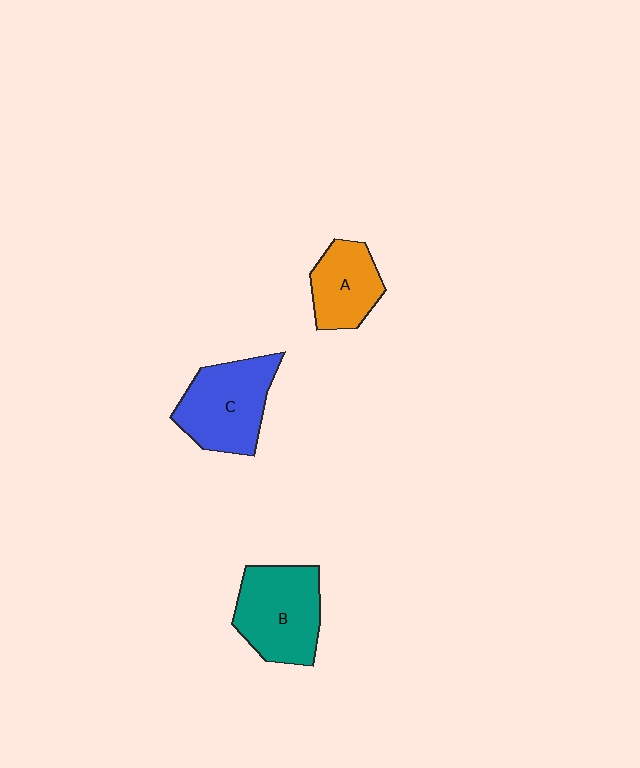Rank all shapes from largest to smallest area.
From largest to smallest: B (teal), C (blue), A (orange).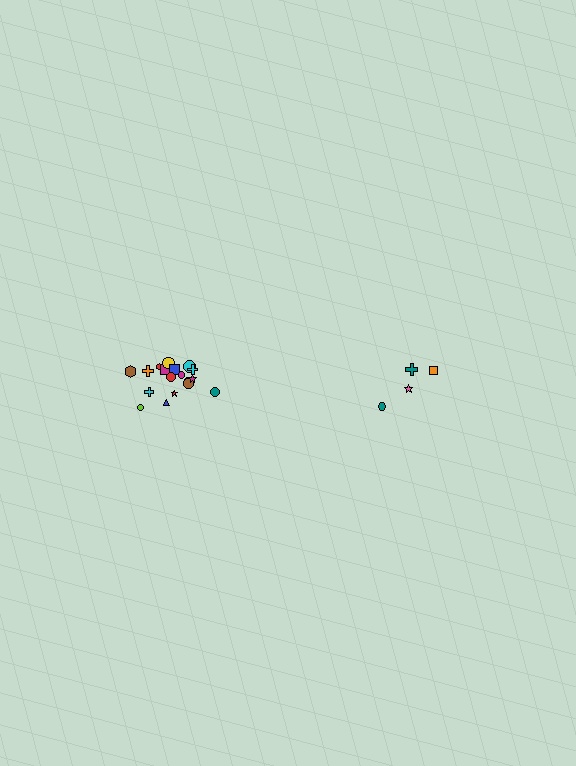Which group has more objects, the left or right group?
The left group.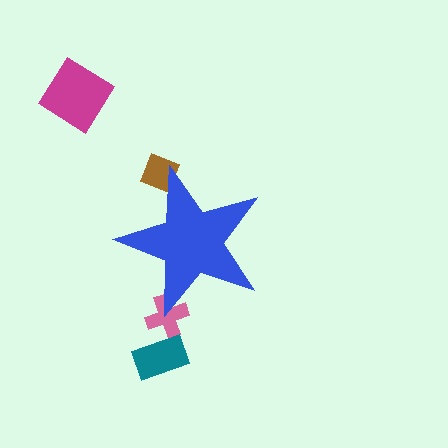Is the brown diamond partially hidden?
Yes, the brown diamond is partially hidden behind the blue star.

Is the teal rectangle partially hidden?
No, the teal rectangle is fully visible.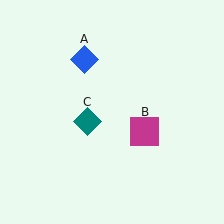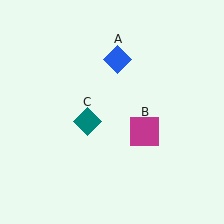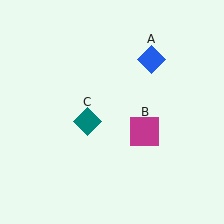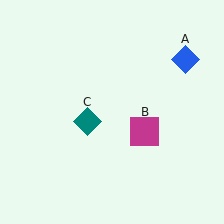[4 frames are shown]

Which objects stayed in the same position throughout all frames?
Magenta square (object B) and teal diamond (object C) remained stationary.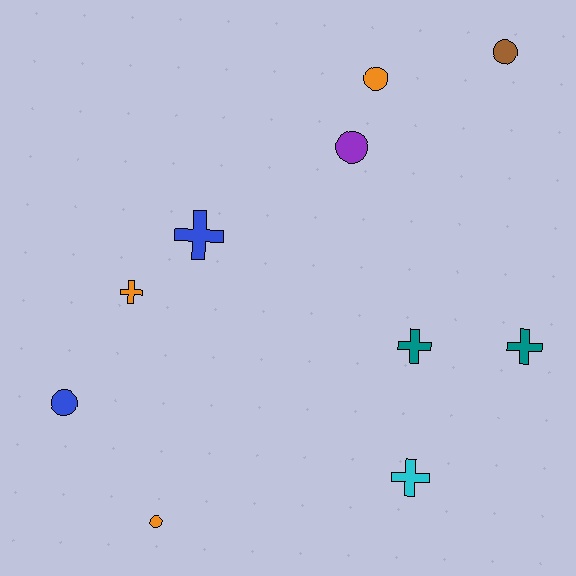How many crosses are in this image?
There are 5 crosses.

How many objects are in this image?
There are 10 objects.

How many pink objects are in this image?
There are no pink objects.